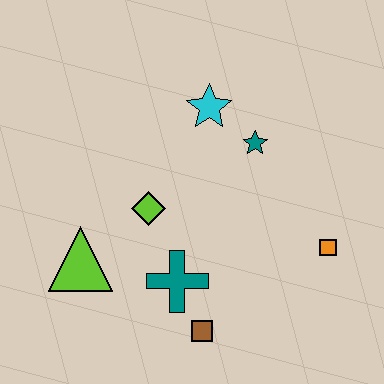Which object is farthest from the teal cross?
The cyan star is farthest from the teal cross.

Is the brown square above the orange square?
No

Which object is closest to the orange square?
The teal star is closest to the orange square.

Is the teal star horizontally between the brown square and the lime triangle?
No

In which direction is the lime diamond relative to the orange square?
The lime diamond is to the left of the orange square.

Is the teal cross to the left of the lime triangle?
No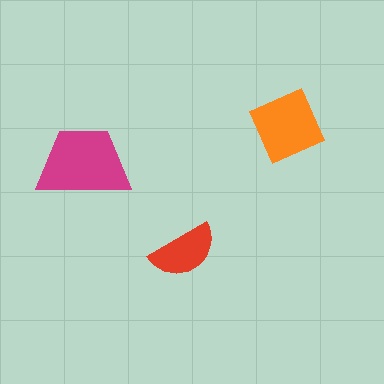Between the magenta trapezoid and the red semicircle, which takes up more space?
The magenta trapezoid.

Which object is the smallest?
The red semicircle.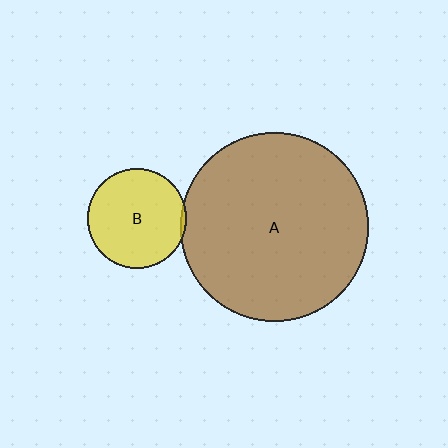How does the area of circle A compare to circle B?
Approximately 3.6 times.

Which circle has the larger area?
Circle A (brown).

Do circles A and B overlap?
Yes.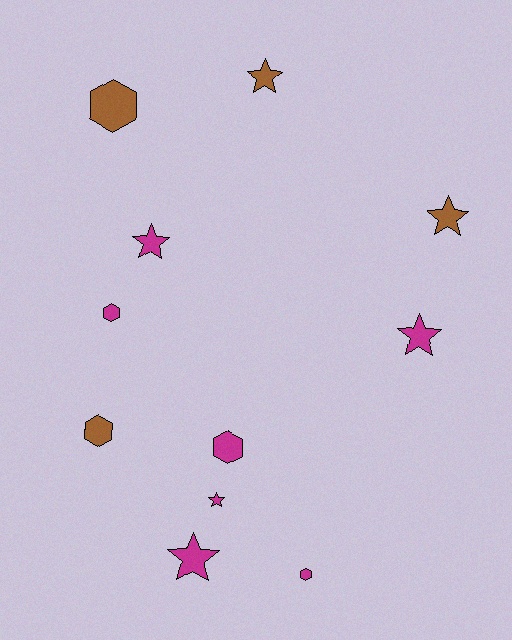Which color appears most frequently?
Magenta, with 7 objects.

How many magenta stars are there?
There are 4 magenta stars.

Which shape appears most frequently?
Star, with 6 objects.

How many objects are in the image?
There are 11 objects.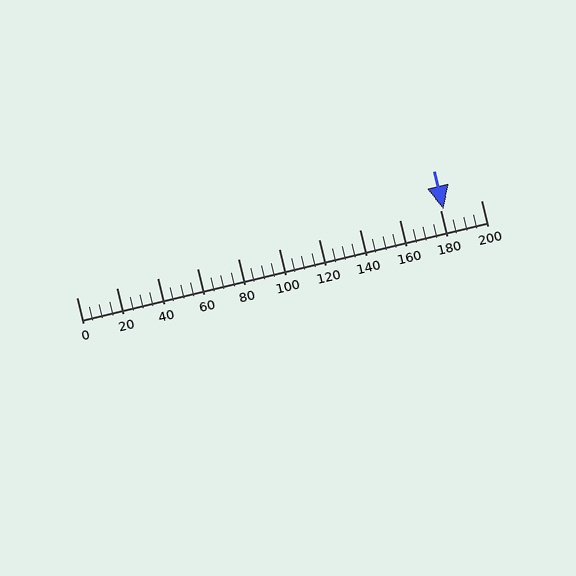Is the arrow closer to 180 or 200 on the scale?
The arrow is closer to 180.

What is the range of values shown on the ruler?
The ruler shows values from 0 to 200.